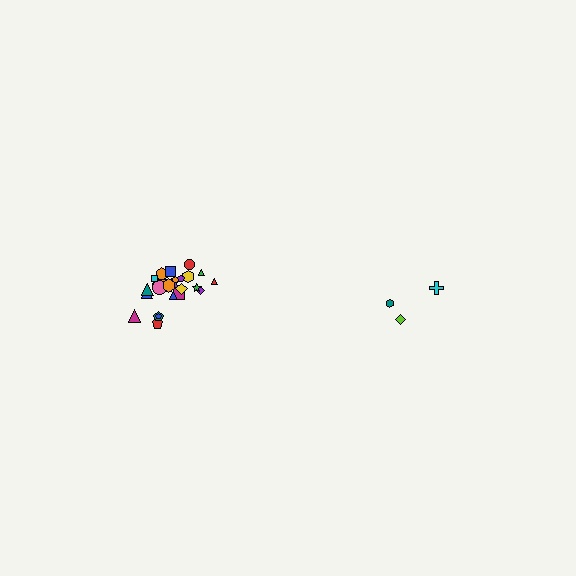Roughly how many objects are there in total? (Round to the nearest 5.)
Roughly 30 objects in total.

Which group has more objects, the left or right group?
The left group.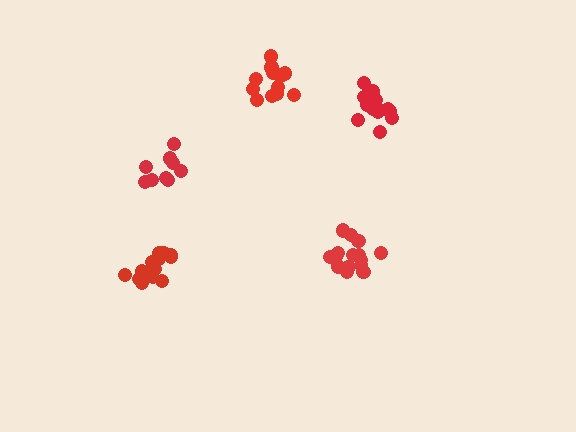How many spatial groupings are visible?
There are 5 spatial groupings.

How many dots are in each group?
Group 1: 15 dots, Group 2: 15 dots, Group 3: 12 dots, Group 4: 13 dots, Group 5: 9 dots (64 total).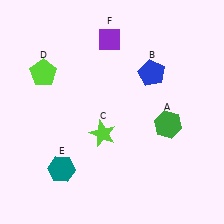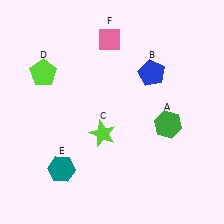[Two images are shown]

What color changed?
The diamond (F) changed from purple in Image 1 to pink in Image 2.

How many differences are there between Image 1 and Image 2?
There is 1 difference between the two images.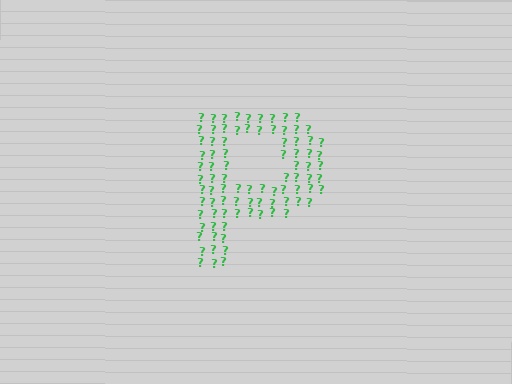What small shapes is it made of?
It is made of small question marks.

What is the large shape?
The large shape is the letter P.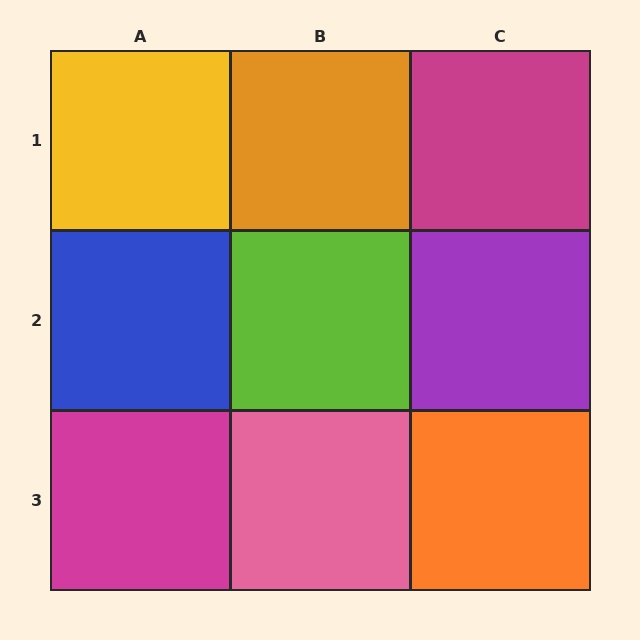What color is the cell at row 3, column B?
Pink.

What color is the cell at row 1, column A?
Yellow.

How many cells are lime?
1 cell is lime.